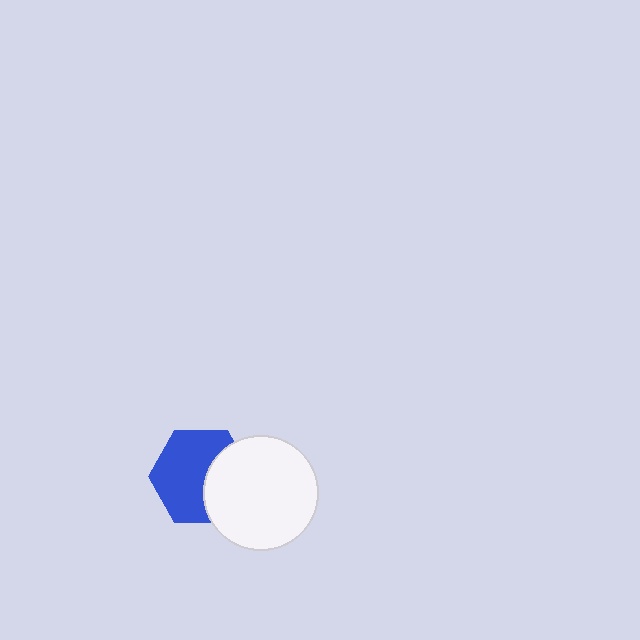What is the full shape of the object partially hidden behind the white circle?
The partially hidden object is a blue hexagon.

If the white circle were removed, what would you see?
You would see the complete blue hexagon.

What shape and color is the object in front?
The object in front is a white circle.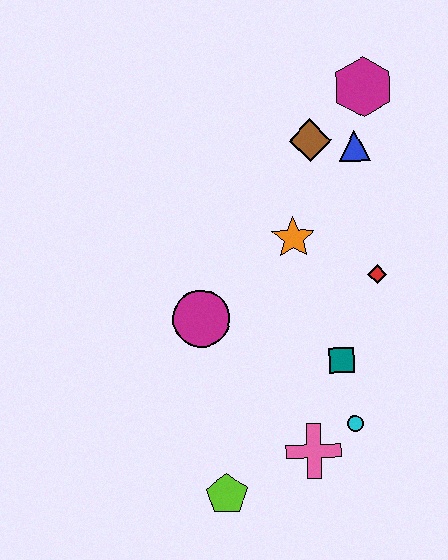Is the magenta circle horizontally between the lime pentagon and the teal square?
No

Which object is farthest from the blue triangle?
The lime pentagon is farthest from the blue triangle.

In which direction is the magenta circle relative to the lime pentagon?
The magenta circle is above the lime pentagon.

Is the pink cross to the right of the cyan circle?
No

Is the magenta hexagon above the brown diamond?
Yes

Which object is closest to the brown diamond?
The blue triangle is closest to the brown diamond.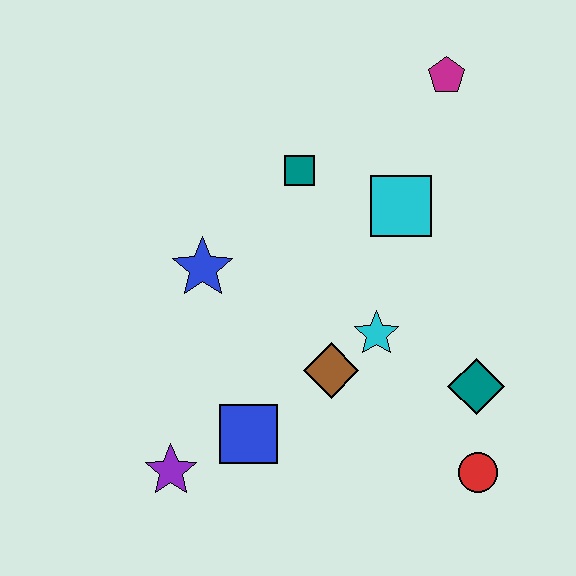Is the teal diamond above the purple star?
Yes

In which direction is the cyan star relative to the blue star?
The cyan star is to the right of the blue star.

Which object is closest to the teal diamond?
The red circle is closest to the teal diamond.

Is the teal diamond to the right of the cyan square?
Yes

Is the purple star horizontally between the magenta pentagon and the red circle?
No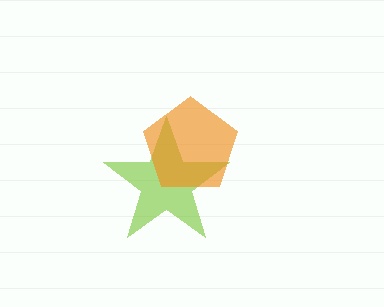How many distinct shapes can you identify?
There are 2 distinct shapes: a lime star, an orange pentagon.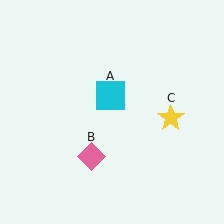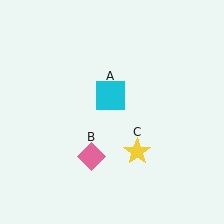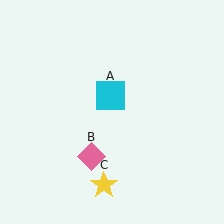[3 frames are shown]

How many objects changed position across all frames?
1 object changed position: yellow star (object C).